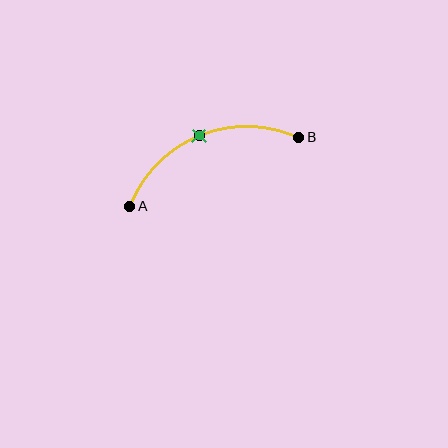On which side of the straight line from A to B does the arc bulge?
The arc bulges above the straight line connecting A and B.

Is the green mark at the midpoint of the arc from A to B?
Yes. The green mark lies on the arc at equal arc-length from both A and B — it is the arc midpoint.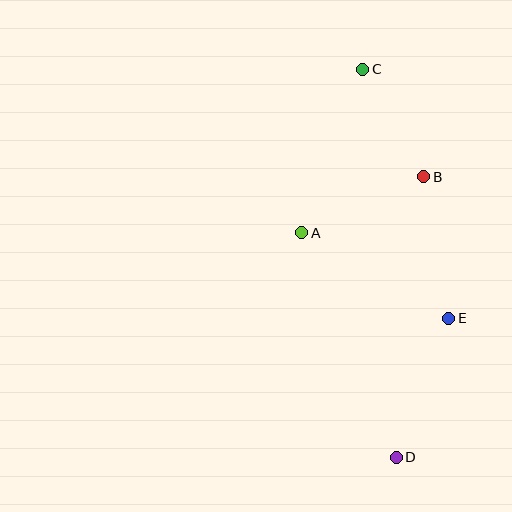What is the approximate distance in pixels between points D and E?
The distance between D and E is approximately 149 pixels.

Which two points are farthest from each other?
Points C and D are farthest from each other.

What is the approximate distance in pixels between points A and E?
The distance between A and E is approximately 170 pixels.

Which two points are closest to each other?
Points B and C are closest to each other.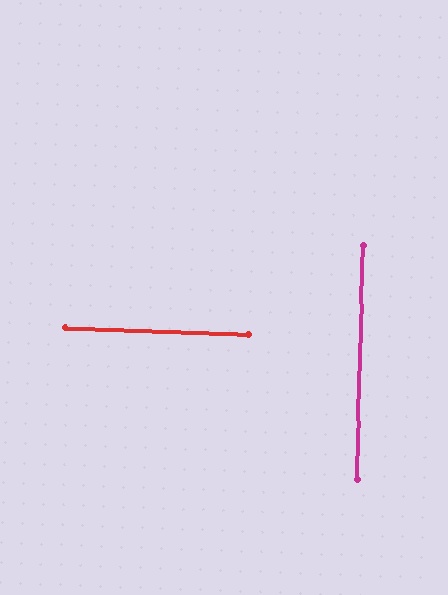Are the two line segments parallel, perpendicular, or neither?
Perpendicular — they meet at approximately 89°.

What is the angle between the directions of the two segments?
Approximately 89 degrees.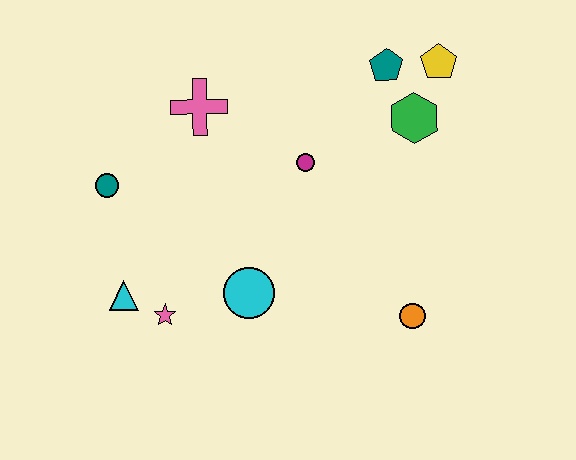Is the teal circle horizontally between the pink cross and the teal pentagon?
No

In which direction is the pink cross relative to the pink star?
The pink cross is above the pink star.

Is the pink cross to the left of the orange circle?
Yes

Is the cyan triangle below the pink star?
No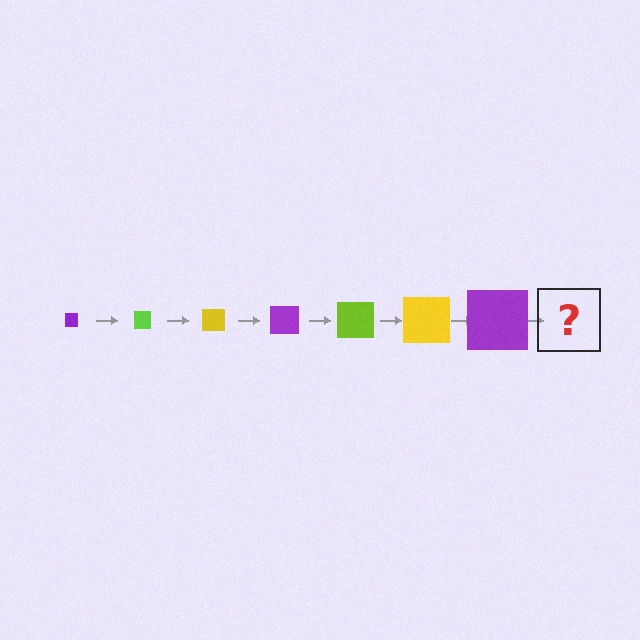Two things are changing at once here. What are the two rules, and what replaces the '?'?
The two rules are that the square grows larger each step and the color cycles through purple, lime, and yellow. The '?' should be a lime square, larger than the previous one.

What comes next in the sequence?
The next element should be a lime square, larger than the previous one.